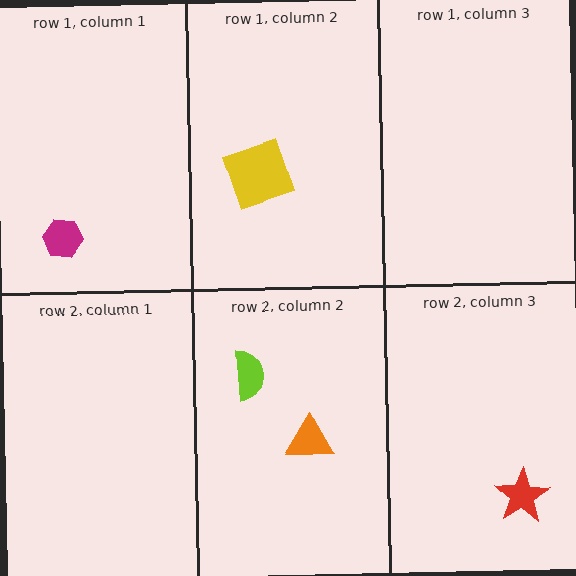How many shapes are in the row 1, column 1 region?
1.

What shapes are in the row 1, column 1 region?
The magenta hexagon.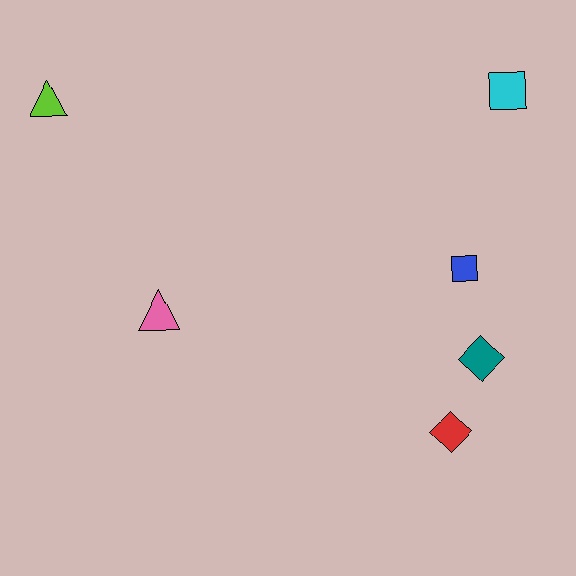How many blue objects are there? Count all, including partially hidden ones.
There is 1 blue object.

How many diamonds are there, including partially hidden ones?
There are 2 diamonds.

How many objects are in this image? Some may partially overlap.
There are 6 objects.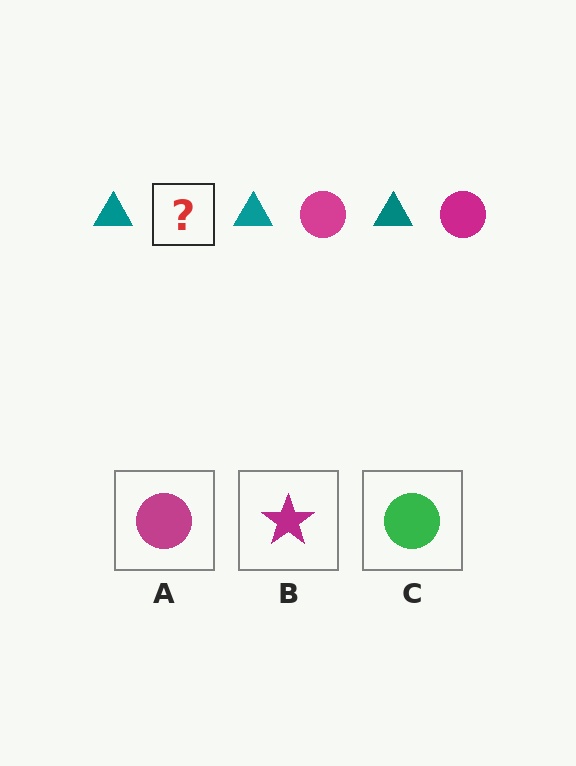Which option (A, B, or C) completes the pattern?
A.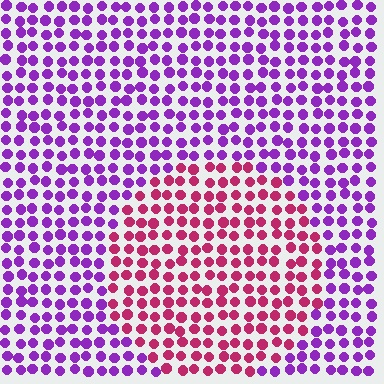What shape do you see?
I see a circle.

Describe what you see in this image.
The image is filled with small purple elements in a uniform arrangement. A circle-shaped region is visible where the elements are tinted to a slightly different hue, forming a subtle color boundary.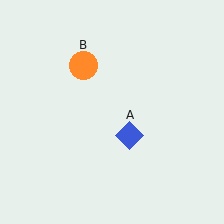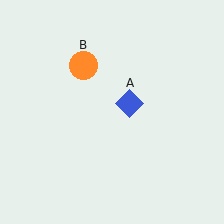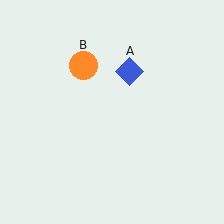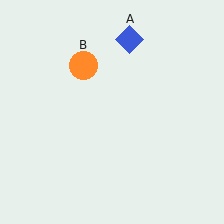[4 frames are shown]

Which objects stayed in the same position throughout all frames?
Orange circle (object B) remained stationary.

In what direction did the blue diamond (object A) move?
The blue diamond (object A) moved up.